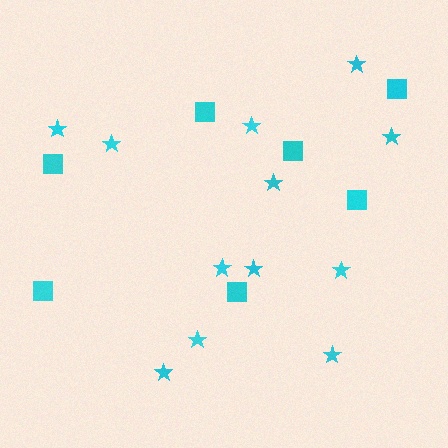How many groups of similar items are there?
There are 2 groups: one group of stars (12) and one group of squares (7).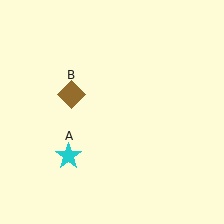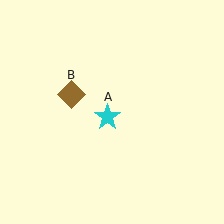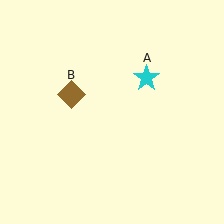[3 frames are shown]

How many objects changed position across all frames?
1 object changed position: cyan star (object A).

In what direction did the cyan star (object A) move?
The cyan star (object A) moved up and to the right.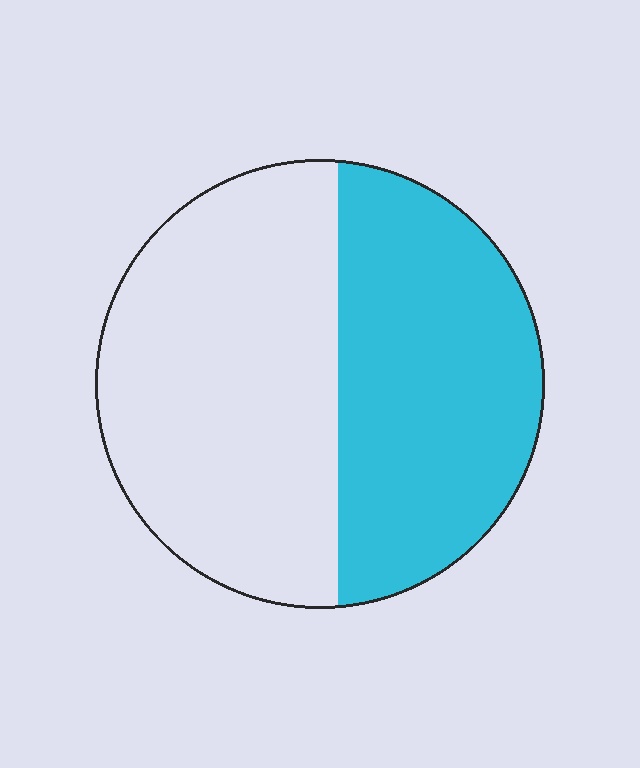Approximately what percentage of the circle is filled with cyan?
Approximately 45%.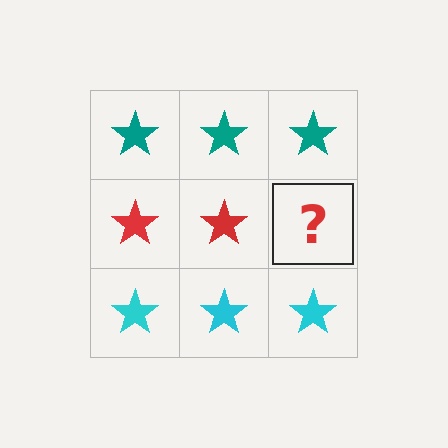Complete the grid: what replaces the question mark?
The question mark should be replaced with a red star.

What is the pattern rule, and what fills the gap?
The rule is that each row has a consistent color. The gap should be filled with a red star.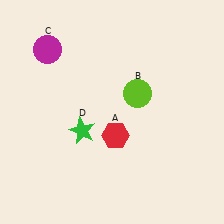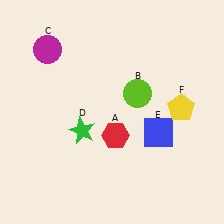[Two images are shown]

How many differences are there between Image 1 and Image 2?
There are 2 differences between the two images.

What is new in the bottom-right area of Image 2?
A blue square (E) was added in the bottom-right area of Image 2.